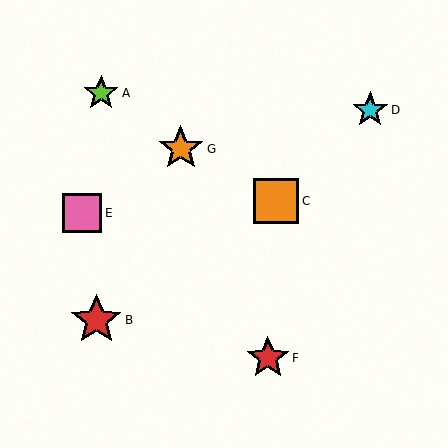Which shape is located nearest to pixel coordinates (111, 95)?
The lime star (labeled A) at (101, 93) is nearest to that location.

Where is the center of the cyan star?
The center of the cyan star is at (370, 110).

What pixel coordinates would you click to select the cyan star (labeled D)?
Click at (370, 110) to select the cyan star D.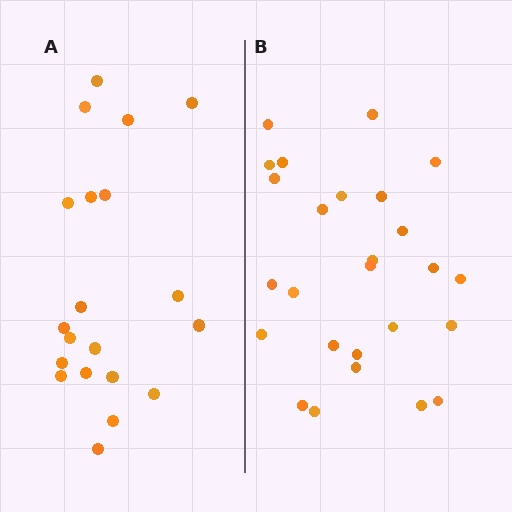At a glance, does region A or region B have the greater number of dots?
Region B (the right region) has more dots.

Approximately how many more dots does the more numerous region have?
Region B has about 6 more dots than region A.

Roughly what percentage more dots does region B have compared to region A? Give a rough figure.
About 30% more.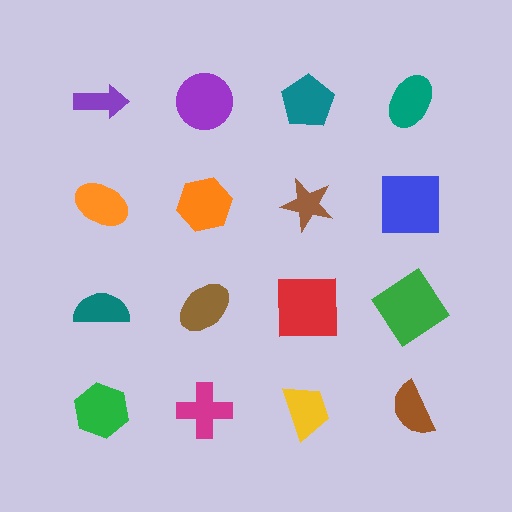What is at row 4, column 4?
A brown semicircle.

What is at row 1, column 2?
A purple circle.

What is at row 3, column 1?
A teal semicircle.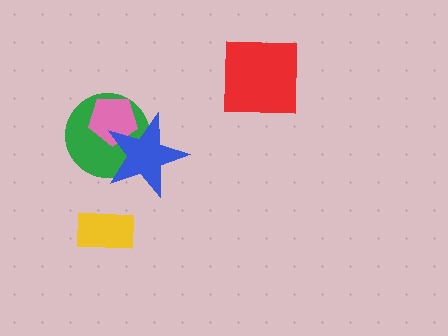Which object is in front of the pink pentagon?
The blue star is in front of the pink pentagon.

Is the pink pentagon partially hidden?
Yes, it is partially covered by another shape.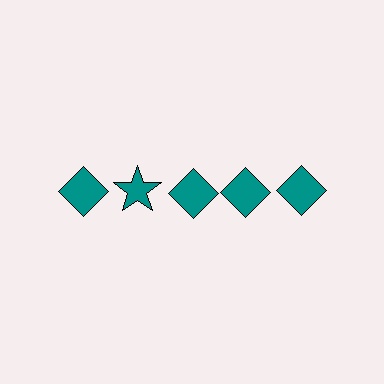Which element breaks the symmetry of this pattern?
The teal star in the top row, second from left column breaks the symmetry. All other shapes are teal diamonds.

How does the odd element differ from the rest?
It has a different shape: star instead of diamond.